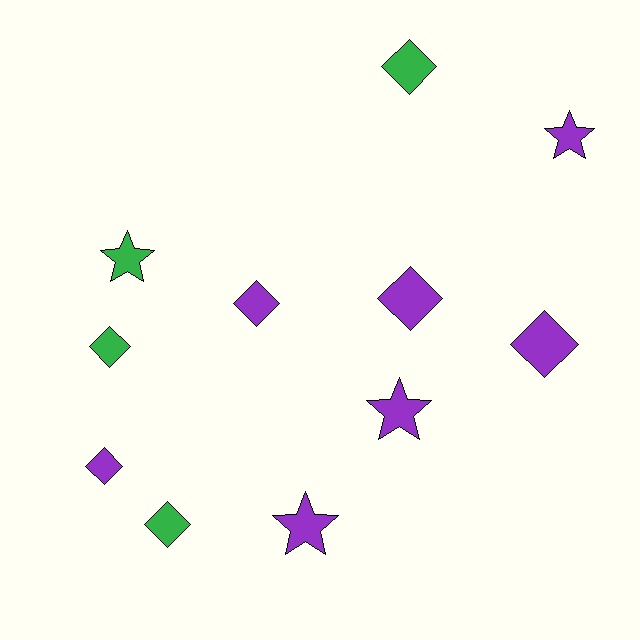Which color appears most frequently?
Purple, with 7 objects.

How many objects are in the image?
There are 11 objects.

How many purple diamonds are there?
There are 4 purple diamonds.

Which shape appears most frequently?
Diamond, with 7 objects.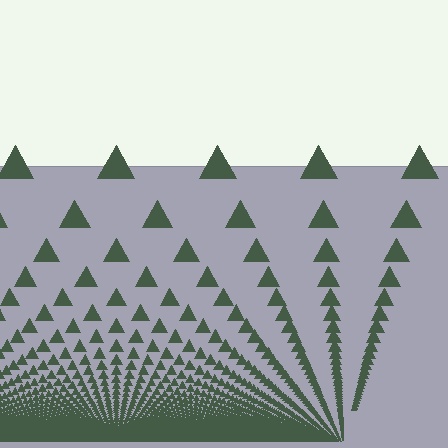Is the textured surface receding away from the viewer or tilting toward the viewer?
The surface appears to tilt toward the viewer. Texture elements get larger and sparser toward the top.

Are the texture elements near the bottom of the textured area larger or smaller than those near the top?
Smaller. The gradient is inverted — elements near the bottom are smaller and denser.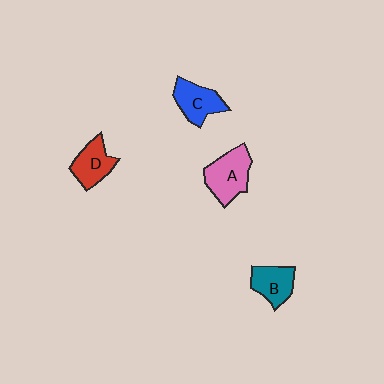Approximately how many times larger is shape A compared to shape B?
Approximately 1.3 times.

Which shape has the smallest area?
Shape B (teal).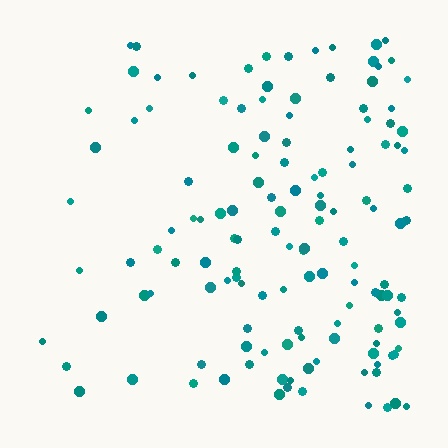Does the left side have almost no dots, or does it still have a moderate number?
Still a moderate number, just noticeably fewer than the right.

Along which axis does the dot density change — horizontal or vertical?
Horizontal.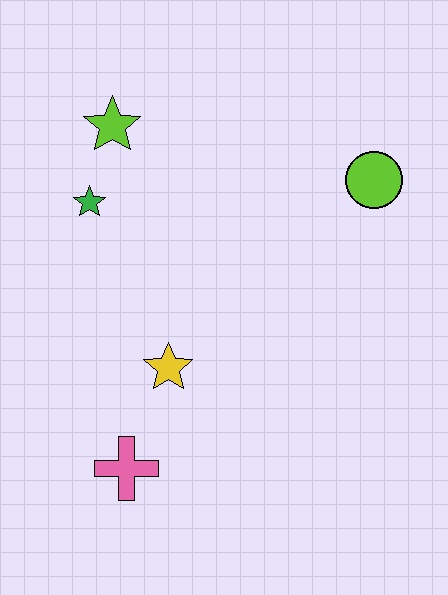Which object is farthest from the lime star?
The pink cross is farthest from the lime star.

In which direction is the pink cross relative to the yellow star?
The pink cross is below the yellow star.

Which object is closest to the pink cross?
The yellow star is closest to the pink cross.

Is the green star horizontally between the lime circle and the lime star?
No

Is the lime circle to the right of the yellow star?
Yes